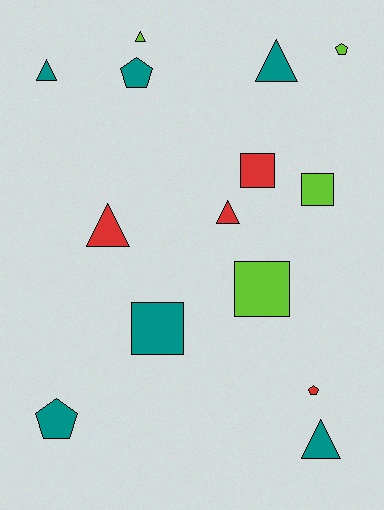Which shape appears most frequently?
Triangle, with 6 objects.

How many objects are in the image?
There are 14 objects.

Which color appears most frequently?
Teal, with 6 objects.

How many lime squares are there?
There are 2 lime squares.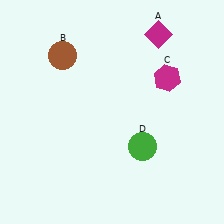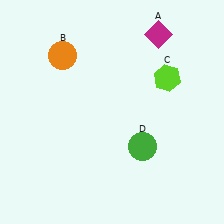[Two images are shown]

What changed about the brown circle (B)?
In Image 1, B is brown. In Image 2, it changed to orange.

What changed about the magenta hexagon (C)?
In Image 1, C is magenta. In Image 2, it changed to lime.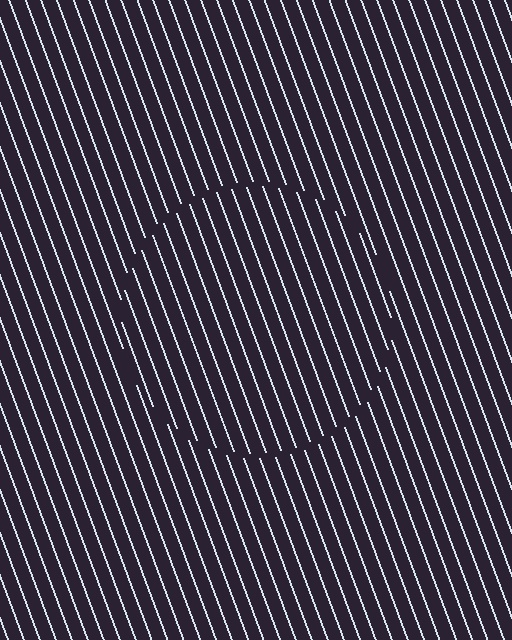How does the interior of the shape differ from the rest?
The interior of the shape contains the same grating, shifted by half a period — the contour is defined by the phase discontinuity where line-ends from the inner and outer gratings abut.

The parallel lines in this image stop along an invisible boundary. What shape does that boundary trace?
An illusory circle. The interior of the shape contains the same grating, shifted by half a period — the contour is defined by the phase discontinuity where line-ends from the inner and outer gratings abut.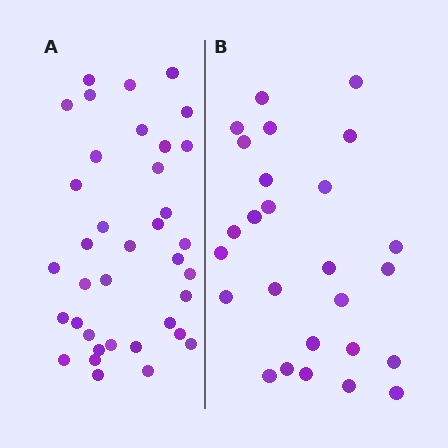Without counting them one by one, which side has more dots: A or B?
Region A (the left region) has more dots.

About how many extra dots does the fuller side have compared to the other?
Region A has roughly 12 or so more dots than region B.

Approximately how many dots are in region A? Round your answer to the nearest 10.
About 40 dots. (The exact count is 37, which rounds to 40.)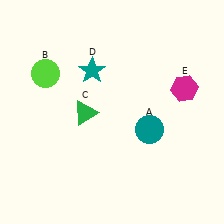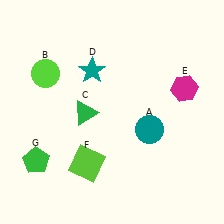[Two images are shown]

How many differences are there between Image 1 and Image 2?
There are 2 differences between the two images.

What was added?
A lime square (F), a green pentagon (G) were added in Image 2.